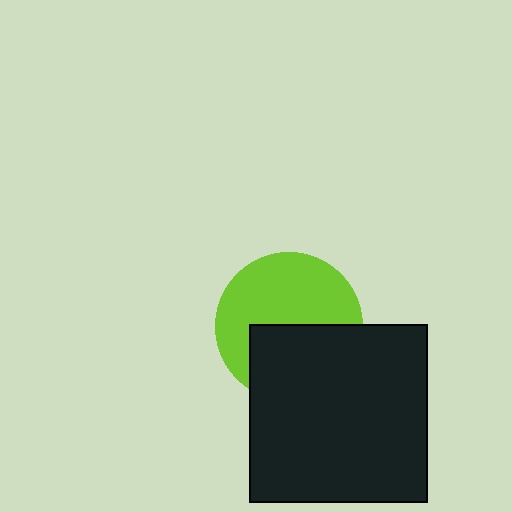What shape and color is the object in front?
The object in front is a black square.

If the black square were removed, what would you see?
You would see the complete lime circle.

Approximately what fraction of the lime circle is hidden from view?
Roughly 43% of the lime circle is hidden behind the black square.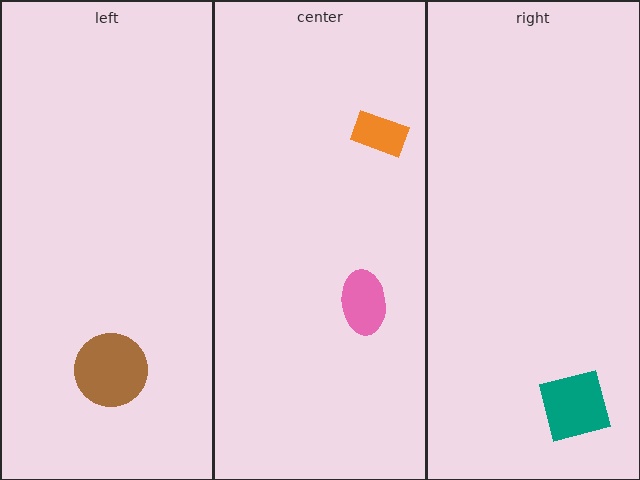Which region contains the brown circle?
The left region.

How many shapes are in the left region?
1.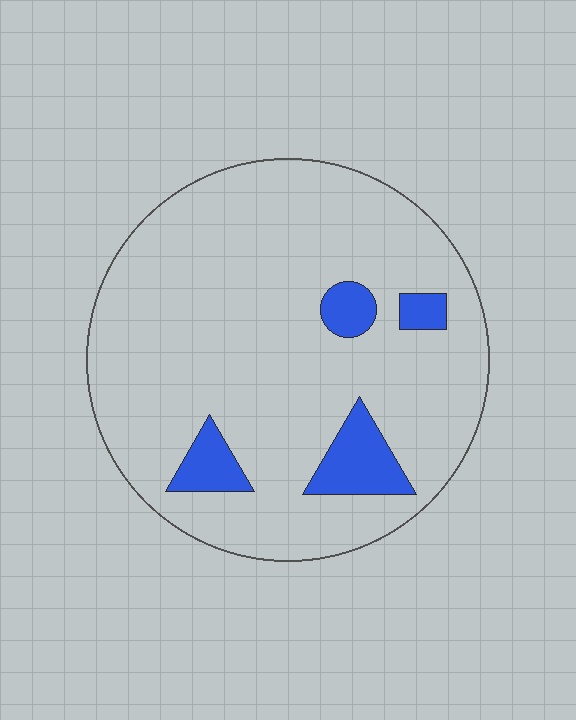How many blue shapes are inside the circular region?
4.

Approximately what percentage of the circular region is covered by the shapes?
Approximately 10%.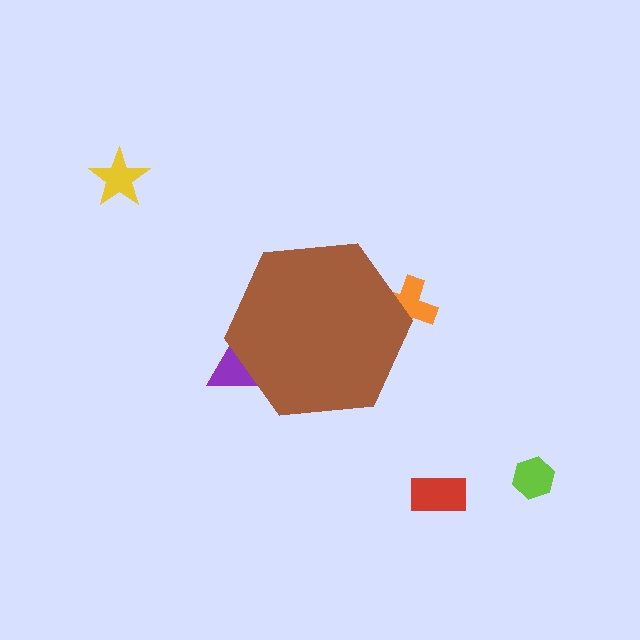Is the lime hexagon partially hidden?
No, the lime hexagon is fully visible.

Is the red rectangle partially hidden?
No, the red rectangle is fully visible.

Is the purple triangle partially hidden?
Yes, the purple triangle is partially hidden behind the brown hexagon.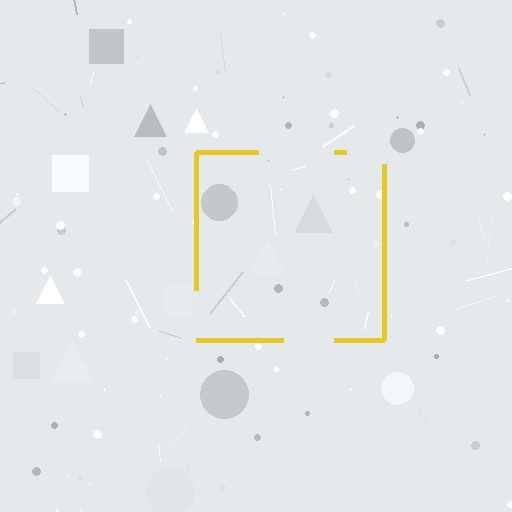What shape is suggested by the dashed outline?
The dashed outline suggests a square.